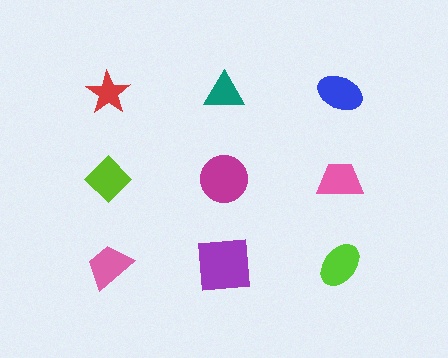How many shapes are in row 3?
3 shapes.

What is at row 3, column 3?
A lime ellipse.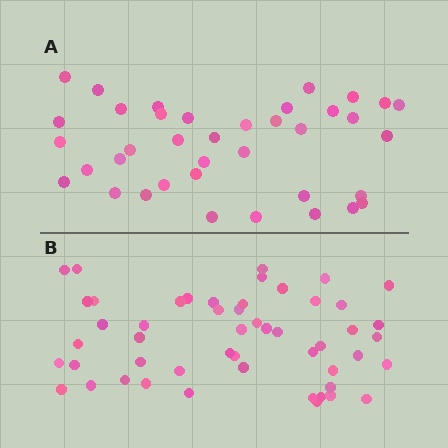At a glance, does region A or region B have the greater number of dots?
Region B (the bottom region) has more dots.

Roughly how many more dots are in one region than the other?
Region B has approximately 15 more dots than region A.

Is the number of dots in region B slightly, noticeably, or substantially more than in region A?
Region B has noticeably more, but not dramatically so. The ratio is roughly 1.3 to 1.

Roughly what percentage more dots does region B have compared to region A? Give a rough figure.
About 35% more.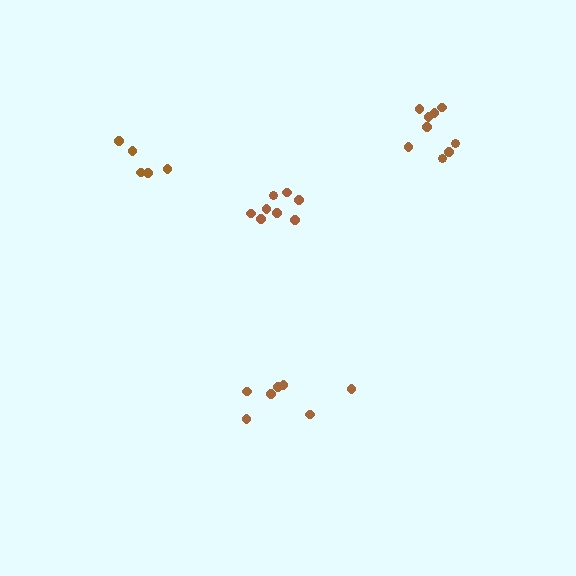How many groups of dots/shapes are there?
There are 4 groups.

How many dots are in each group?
Group 1: 5 dots, Group 2: 9 dots, Group 3: 7 dots, Group 4: 8 dots (29 total).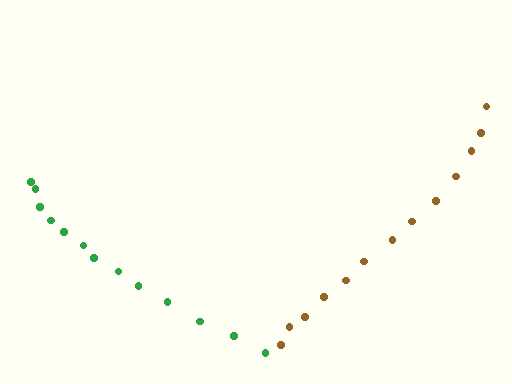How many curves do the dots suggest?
There are 2 distinct paths.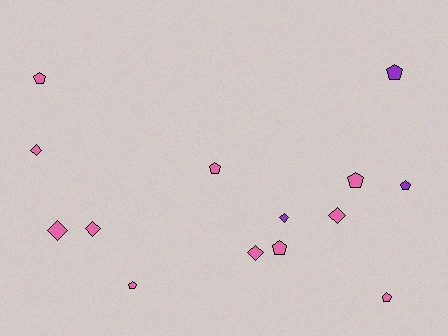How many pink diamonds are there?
There are 5 pink diamonds.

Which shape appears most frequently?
Pentagon, with 8 objects.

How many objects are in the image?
There are 14 objects.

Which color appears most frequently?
Pink, with 11 objects.